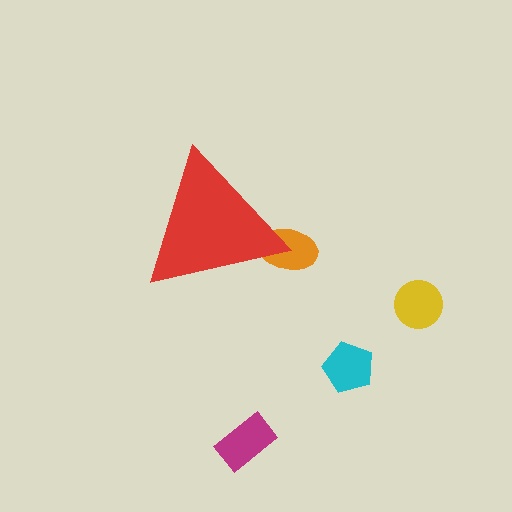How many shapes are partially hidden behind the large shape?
1 shape is partially hidden.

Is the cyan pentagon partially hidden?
No, the cyan pentagon is fully visible.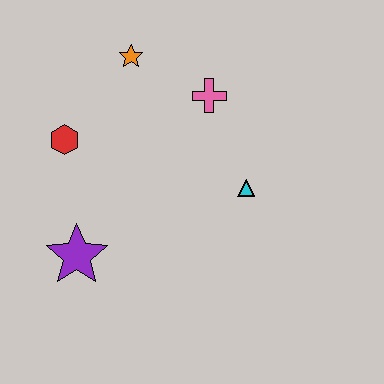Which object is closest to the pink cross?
The orange star is closest to the pink cross.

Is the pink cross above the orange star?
No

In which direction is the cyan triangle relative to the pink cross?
The cyan triangle is below the pink cross.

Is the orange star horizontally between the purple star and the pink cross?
Yes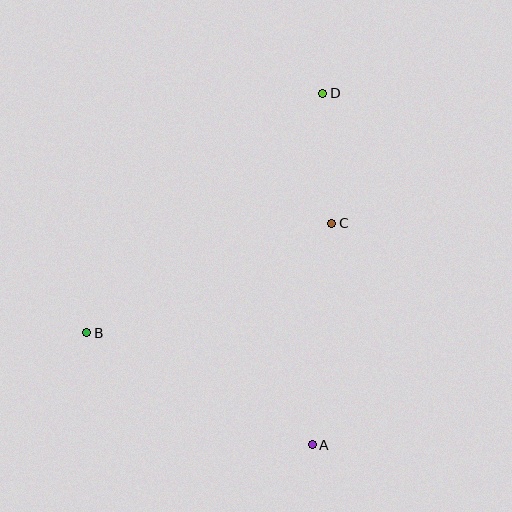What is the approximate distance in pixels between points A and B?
The distance between A and B is approximately 252 pixels.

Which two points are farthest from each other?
Points A and D are farthest from each other.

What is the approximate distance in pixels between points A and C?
The distance between A and C is approximately 222 pixels.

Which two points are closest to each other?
Points C and D are closest to each other.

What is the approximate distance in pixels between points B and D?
The distance between B and D is approximately 336 pixels.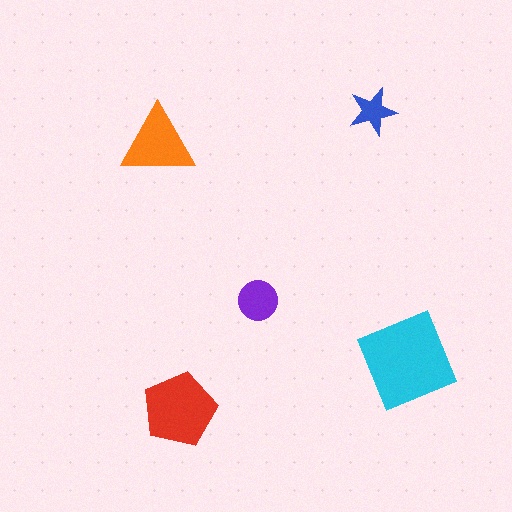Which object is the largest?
The cyan square.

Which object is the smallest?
The blue star.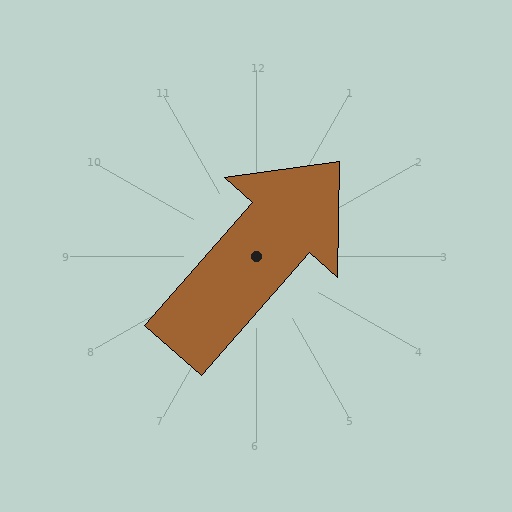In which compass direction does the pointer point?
Northeast.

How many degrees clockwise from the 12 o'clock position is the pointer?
Approximately 41 degrees.